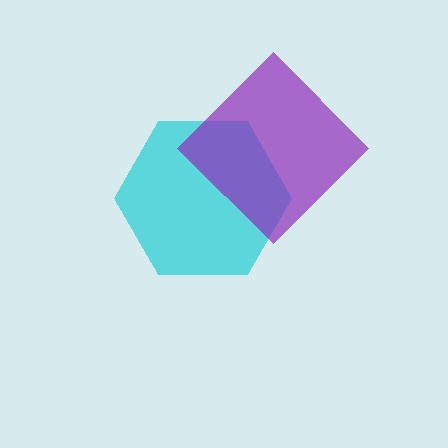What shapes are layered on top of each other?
The layered shapes are: a cyan hexagon, a purple diamond.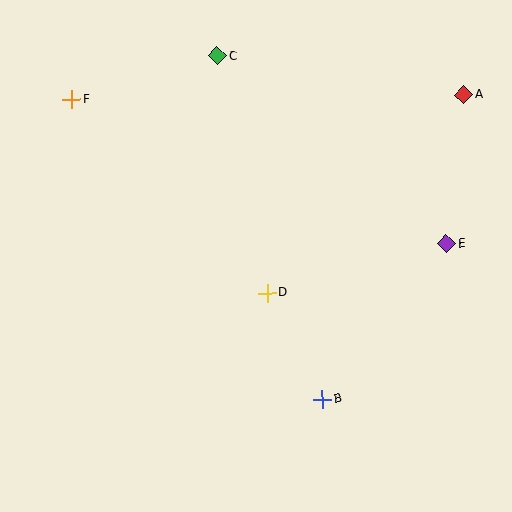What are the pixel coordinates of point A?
Point A is at (464, 94).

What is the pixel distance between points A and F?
The distance between A and F is 392 pixels.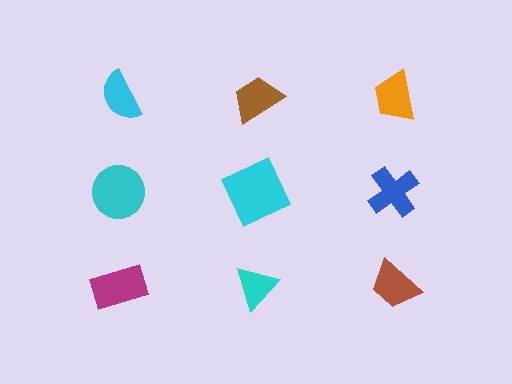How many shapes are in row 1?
3 shapes.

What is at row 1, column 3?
An orange trapezoid.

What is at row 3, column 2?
A cyan triangle.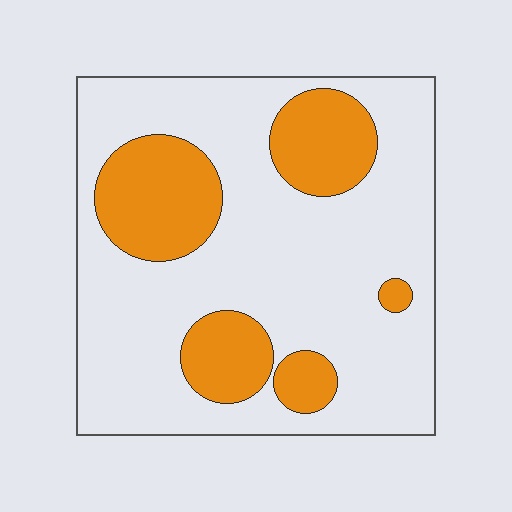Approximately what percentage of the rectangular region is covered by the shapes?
Approximately 25%.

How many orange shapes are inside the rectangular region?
5.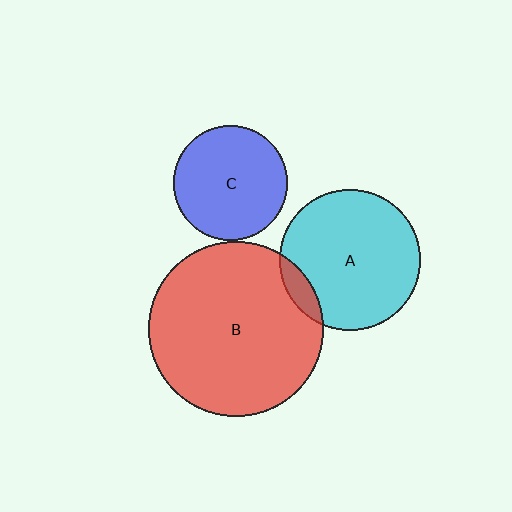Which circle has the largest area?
Circle B (red).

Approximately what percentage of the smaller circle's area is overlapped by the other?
Approximately 10%.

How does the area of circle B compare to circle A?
Approximately 1.5 times.